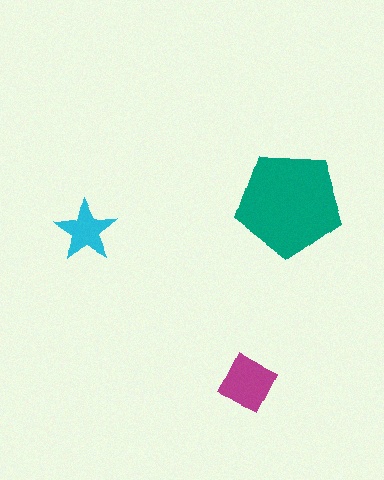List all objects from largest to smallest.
The teal pentagon, the magenta diamond, the cyan star.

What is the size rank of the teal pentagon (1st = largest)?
1st.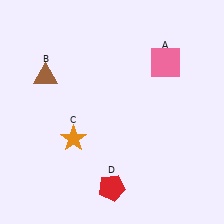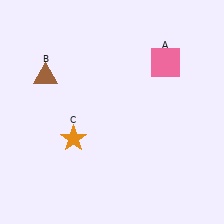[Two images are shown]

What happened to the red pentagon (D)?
The red pentagon (D) was removed in Image 2. It was in the bottom-left area of Image 1.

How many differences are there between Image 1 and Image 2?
There is 1 difference between the two images.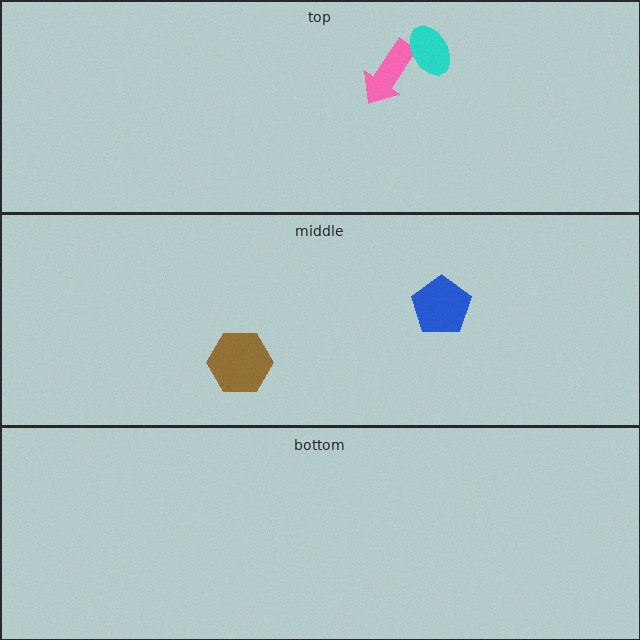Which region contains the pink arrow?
The top region.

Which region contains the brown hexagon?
The middle region.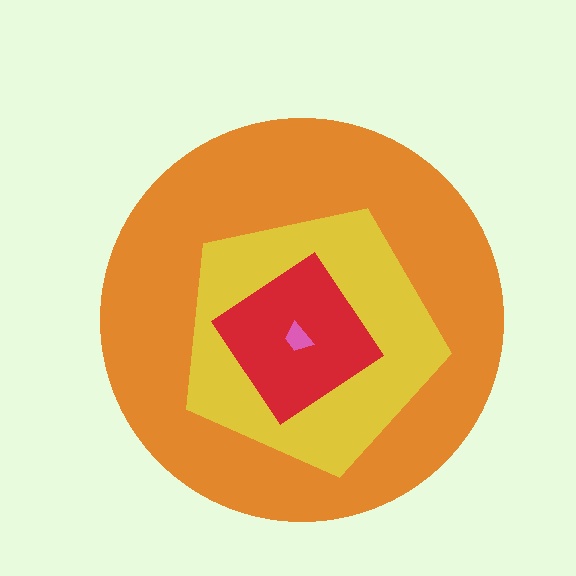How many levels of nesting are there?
4.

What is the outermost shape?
The orange circle.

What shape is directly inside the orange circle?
The yellow pentagon.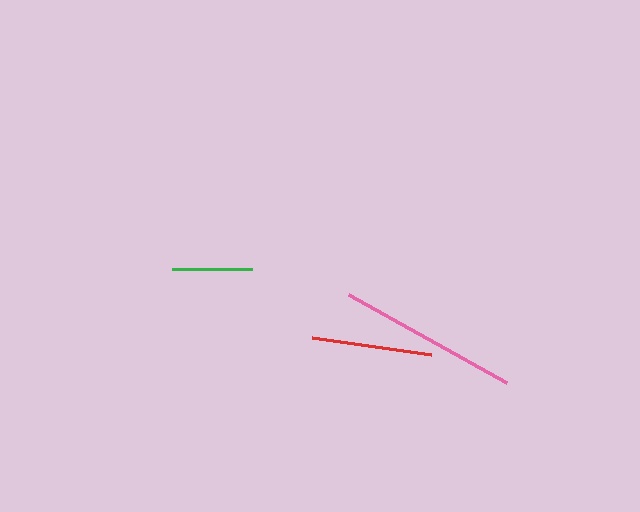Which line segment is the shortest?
The green line is the shortest at approximately 80 pixels.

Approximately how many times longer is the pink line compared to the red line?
The pink line is approximately 1.5 times the length of the red line.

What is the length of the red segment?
The red segment is approximately 120 pixels long.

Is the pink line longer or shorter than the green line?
The pink line is longer than the green line.